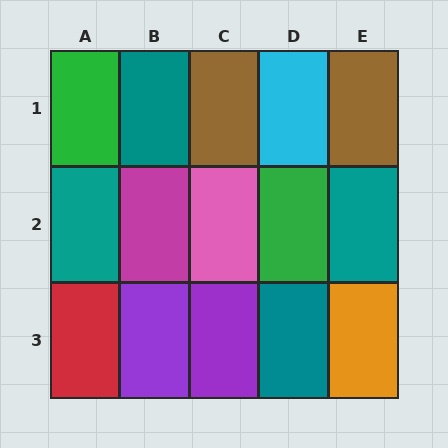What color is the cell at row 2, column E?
Teal.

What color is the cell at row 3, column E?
Orange.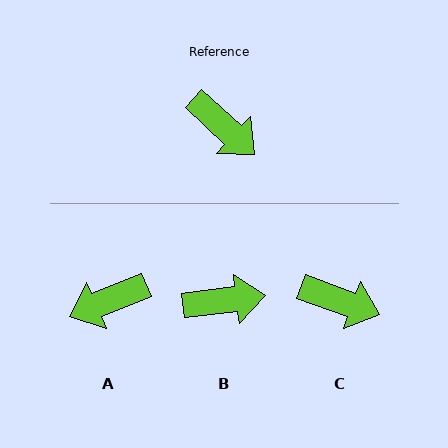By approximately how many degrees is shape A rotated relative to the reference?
Approximately 115 degrees clockwise.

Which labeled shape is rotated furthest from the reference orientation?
A, about 115 degrees away.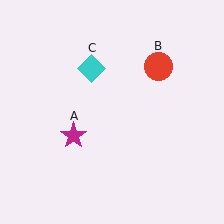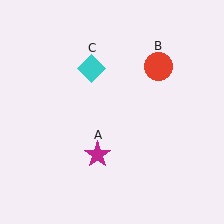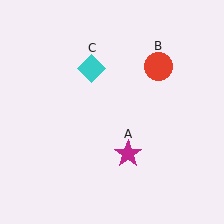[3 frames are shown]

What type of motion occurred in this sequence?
The magenta star (object A) rotated counterclockwise around the center of the scene.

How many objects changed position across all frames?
1 object changed position: magenta star (object A).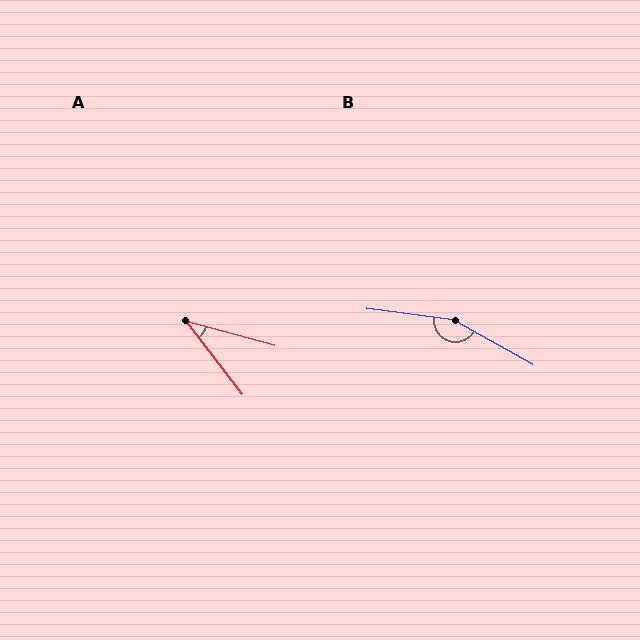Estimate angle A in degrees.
Approximately 37 degrees.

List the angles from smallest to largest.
A (37°), B (158°).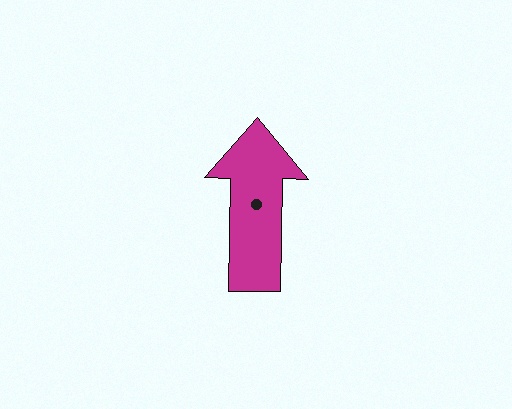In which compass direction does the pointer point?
North.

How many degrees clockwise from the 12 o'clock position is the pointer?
Approximately 1 degrees.